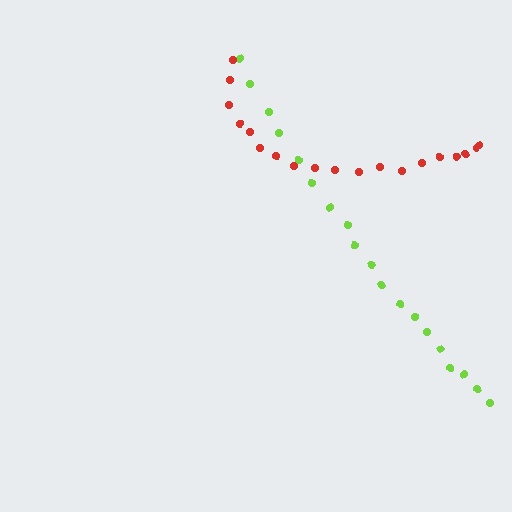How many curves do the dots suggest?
There are 2 distinct paths.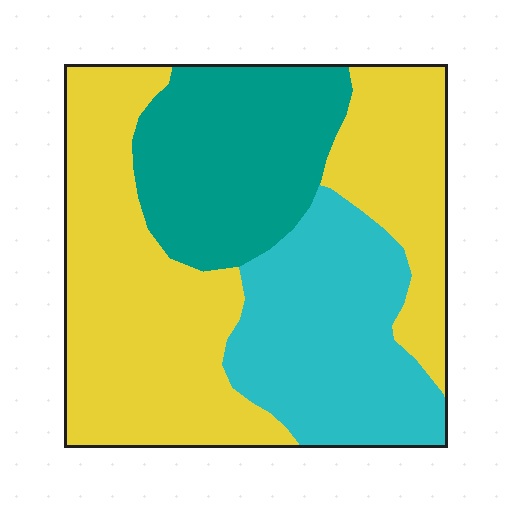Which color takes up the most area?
Yellow, at roughly 50%.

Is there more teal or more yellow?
Yellow.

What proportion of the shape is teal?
Teal takes up about one quarter (1/4) of the shape.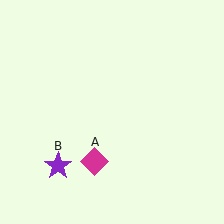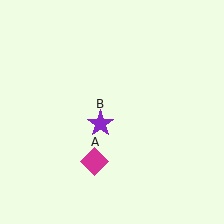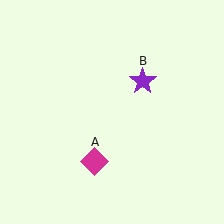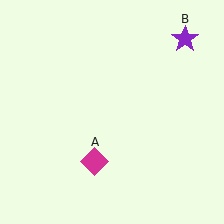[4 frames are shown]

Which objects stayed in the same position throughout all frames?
Magenta diamond (object A) remained stationary.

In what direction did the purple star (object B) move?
The purple star (object B) moved up and to the right.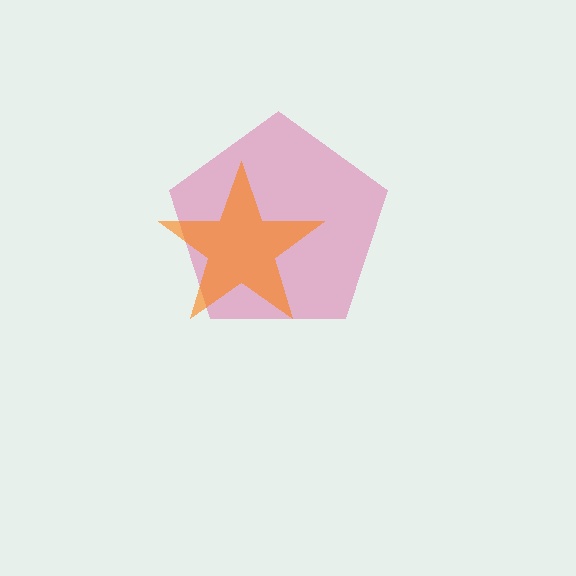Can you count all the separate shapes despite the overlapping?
Yes, there are 2 separate shapes.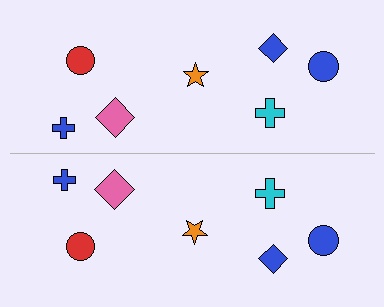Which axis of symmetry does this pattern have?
The pattern has a horizontal axis of symmetry running through the center of the image.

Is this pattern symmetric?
Yes, this pattern has bilateral (reflection) symmetry.